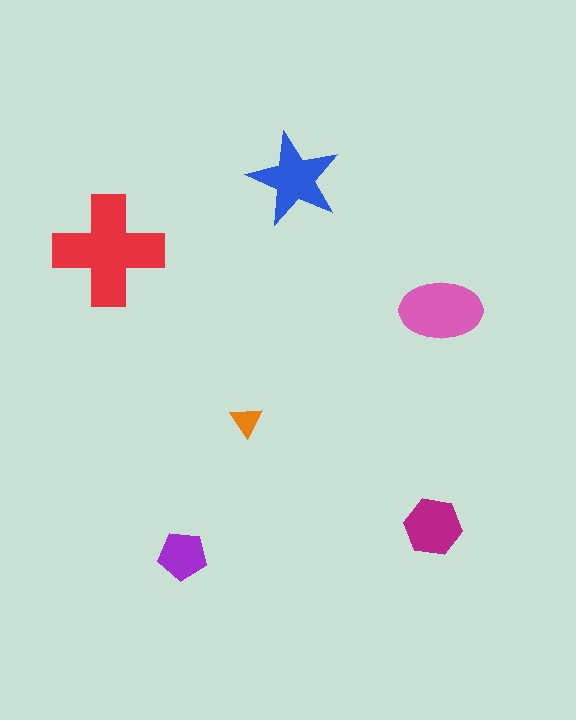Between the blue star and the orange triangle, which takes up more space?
The blue star.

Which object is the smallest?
The orange triangle.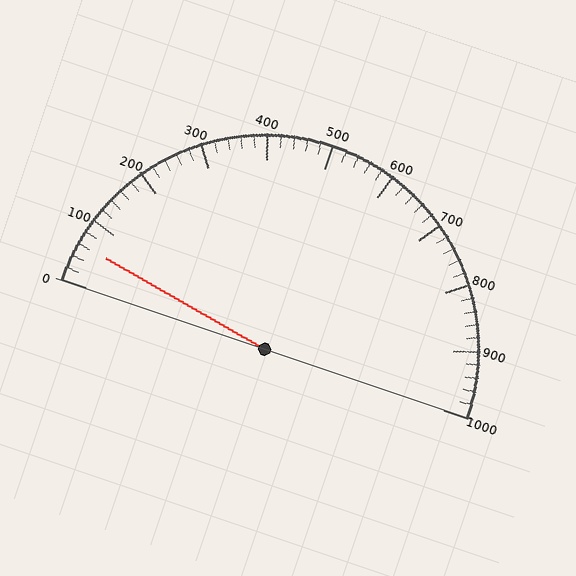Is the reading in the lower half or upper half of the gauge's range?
The reading is in the lower half of the range (0 to 1000).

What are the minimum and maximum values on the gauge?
The gauge ranges from 0 to 1000.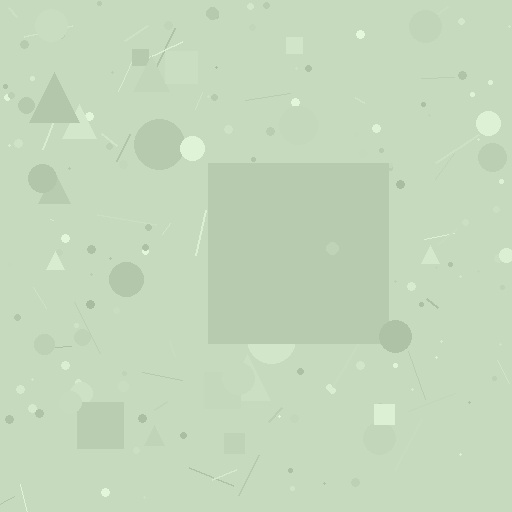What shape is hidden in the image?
A square is hidden in the image.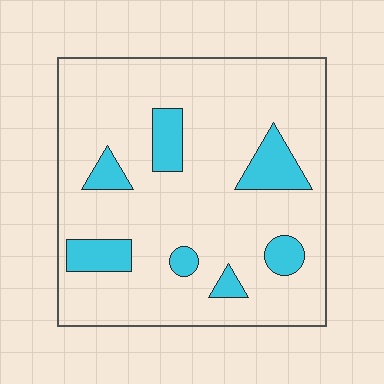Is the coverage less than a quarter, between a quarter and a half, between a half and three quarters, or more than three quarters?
Less than a quarter.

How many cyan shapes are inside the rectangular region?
7.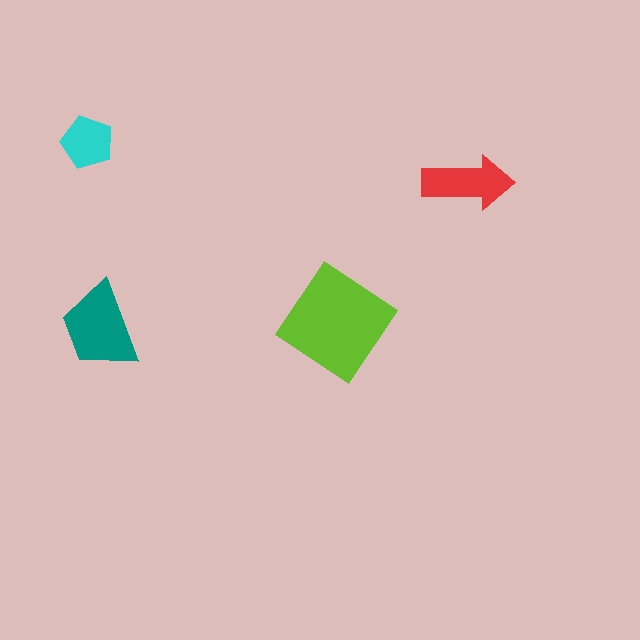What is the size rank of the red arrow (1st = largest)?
3rd.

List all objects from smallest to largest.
The cyan pentagon, the red arrow, the teal trapezoid, the lime diamond.